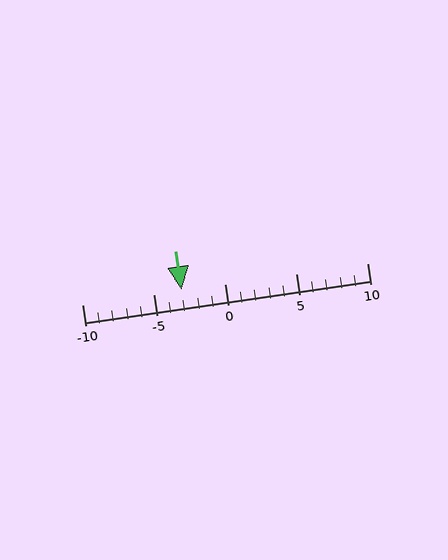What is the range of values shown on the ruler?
The ruler shows values from -10 to 10.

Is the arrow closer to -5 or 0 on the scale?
The arrow is closer to -5.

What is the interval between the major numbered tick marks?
The major tick marks are spaced 5 units apart.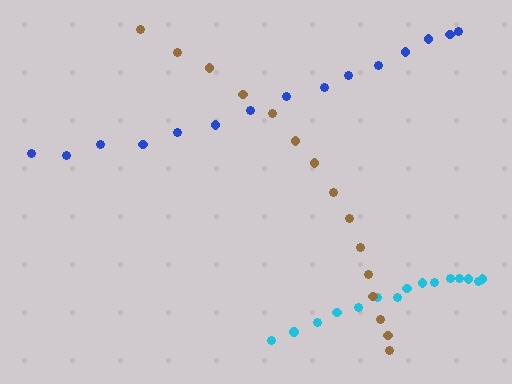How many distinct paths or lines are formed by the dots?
There are 3 distinct paths.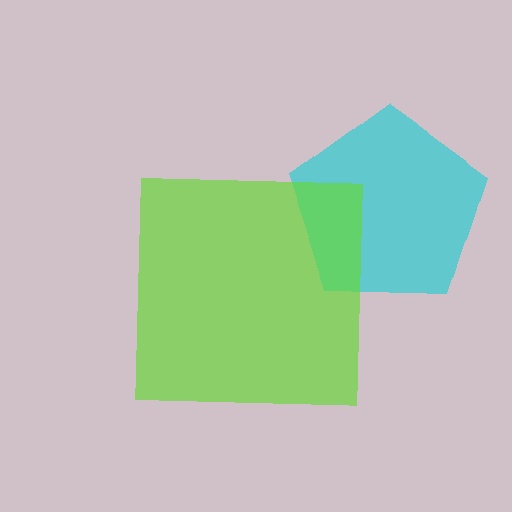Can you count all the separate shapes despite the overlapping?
Yes, there are 2 separate shapes.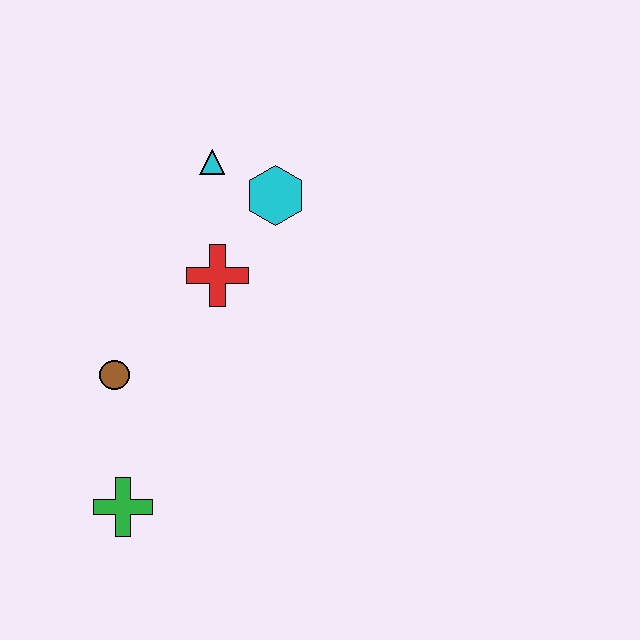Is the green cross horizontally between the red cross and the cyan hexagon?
No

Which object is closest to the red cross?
The cyan hexagon is closest to the red cross.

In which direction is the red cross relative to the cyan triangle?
The red cross is below the cyan triangle.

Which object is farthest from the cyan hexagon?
The green cross is farthest from the cyan hexagon.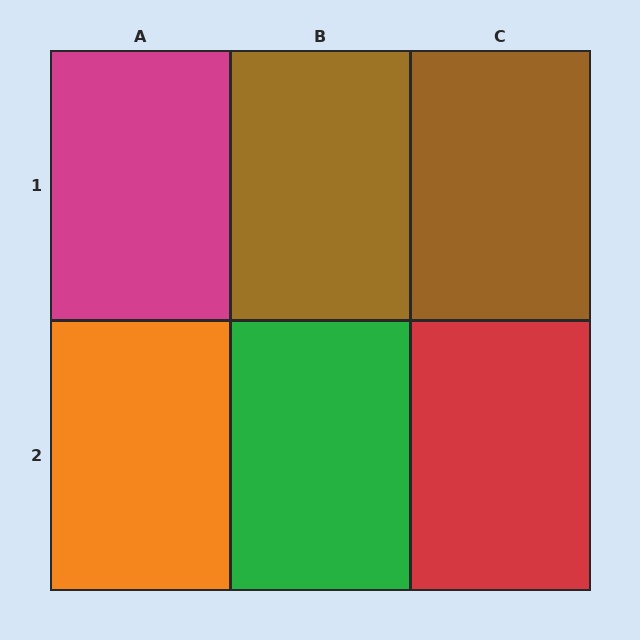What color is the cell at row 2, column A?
Orange.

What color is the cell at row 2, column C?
Red.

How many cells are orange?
1 cell is orange.